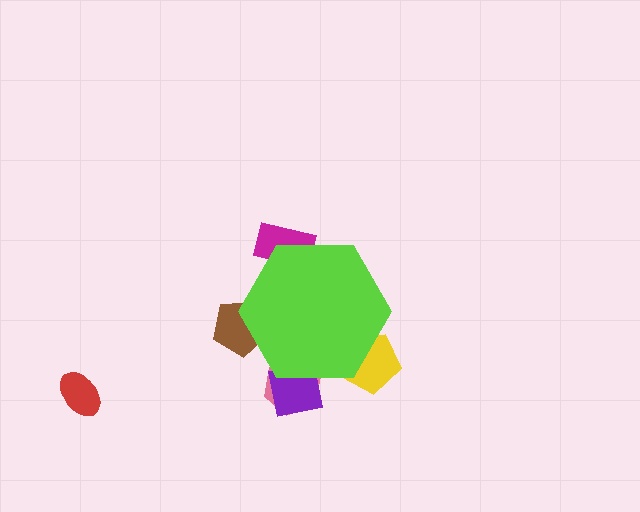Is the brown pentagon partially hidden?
Yes, the brown pentagon is partially hidden behind the lime hexagon.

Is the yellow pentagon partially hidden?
Yes, the yellow pentagon is partially hidden behind the lime hexagon.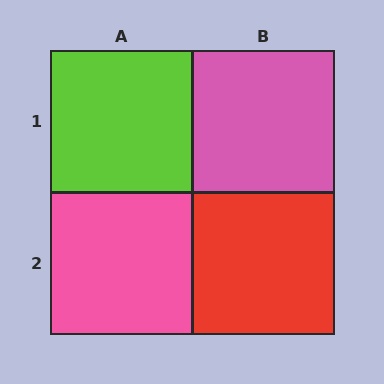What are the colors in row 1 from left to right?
Lime, pink.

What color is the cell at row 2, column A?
Pink.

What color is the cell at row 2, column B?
Red.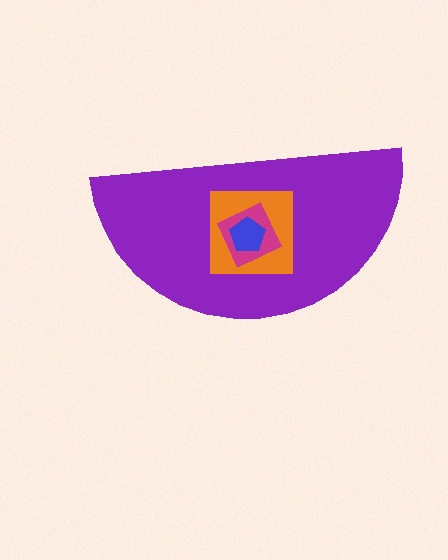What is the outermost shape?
The purple semicircle.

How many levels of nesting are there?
4.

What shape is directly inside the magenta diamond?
The blue pentagon.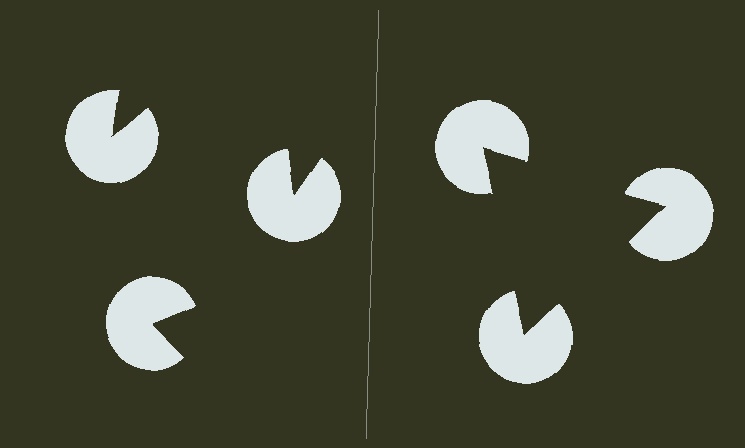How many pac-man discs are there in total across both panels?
6 — 3 on each side.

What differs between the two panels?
The pac-man discs are positioned identically on both sides; only the wedge orientations differ. On the right they align to a triangle; on the left they are misaligned.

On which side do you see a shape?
An illusory triangle appears on the right side. On the left side the wedge cuts are rotated, so no coherent shape forms.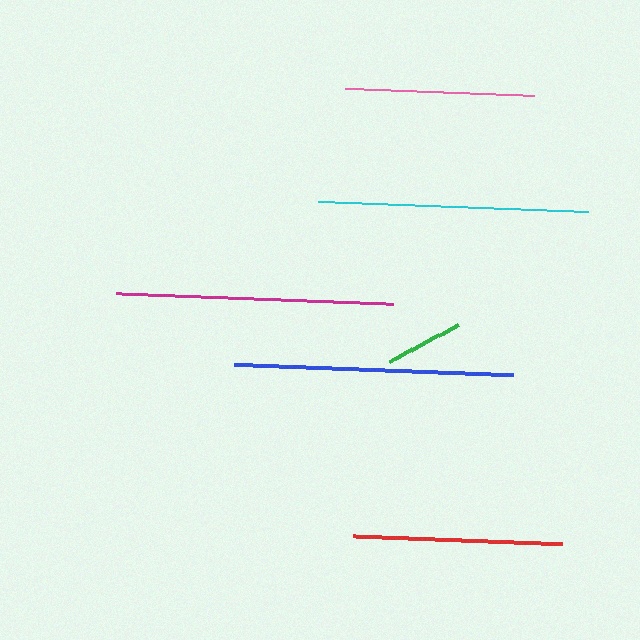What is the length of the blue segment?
The blue segment is approximately 280 pixels long.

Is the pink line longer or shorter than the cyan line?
The cyan line is longer than the pink line.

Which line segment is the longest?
The blue line is the longest at approximately 280 pixels.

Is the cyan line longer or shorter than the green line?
The cyan line is longer than the green line.